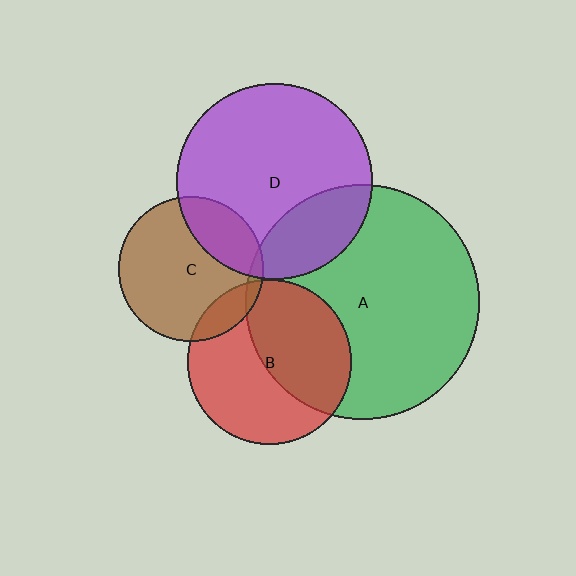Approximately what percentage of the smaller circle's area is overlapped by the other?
Approximately 45%.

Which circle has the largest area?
Circle A (green).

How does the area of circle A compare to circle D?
Approximately 1.4 times.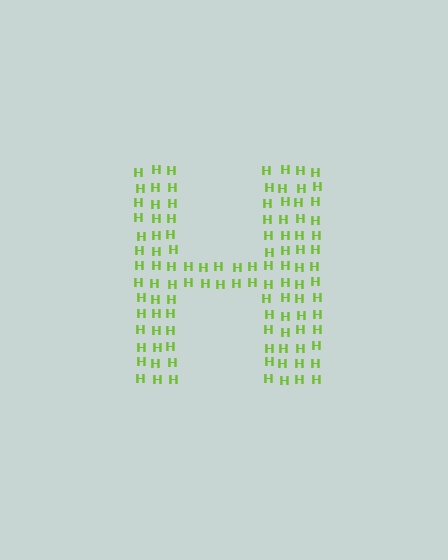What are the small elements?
The small elements are letter H's.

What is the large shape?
The large shape is the letter H.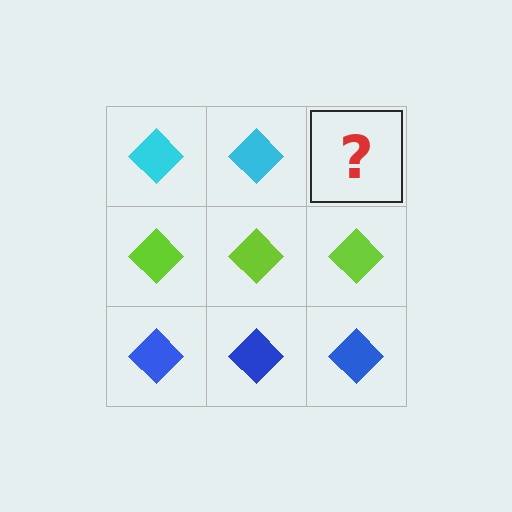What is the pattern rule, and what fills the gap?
The rule is that each row has a consistent color. The gap should be filled with a cyan diamond.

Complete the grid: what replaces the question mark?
The question mark should be replaced with a cyan diamond.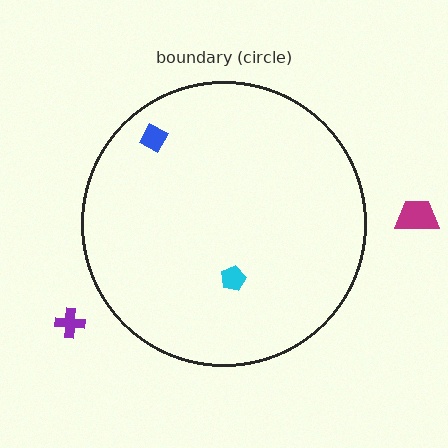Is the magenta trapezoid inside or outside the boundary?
Outside.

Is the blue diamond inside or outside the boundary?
Inside.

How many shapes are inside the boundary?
2 inside, 2 outside.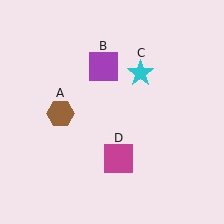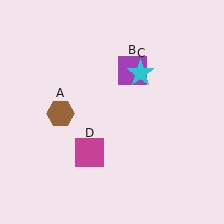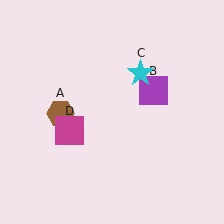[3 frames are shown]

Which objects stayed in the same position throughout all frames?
Brown hexagon (object A) and cyan star (object C) remained stationary.